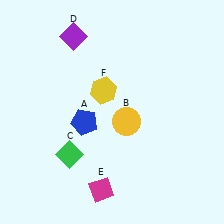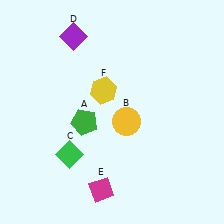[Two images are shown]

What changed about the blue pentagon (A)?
In Image 1, A is blue. In Image 2, it changed to green.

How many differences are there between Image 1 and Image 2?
There is 1 difference between the two images.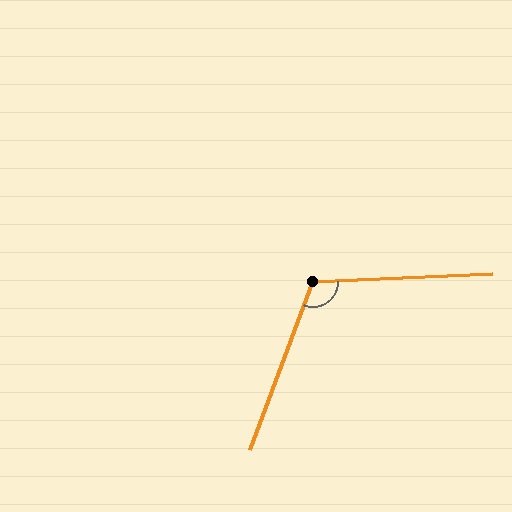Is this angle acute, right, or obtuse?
It is obtuse.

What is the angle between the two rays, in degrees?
Approximately 114 degrees.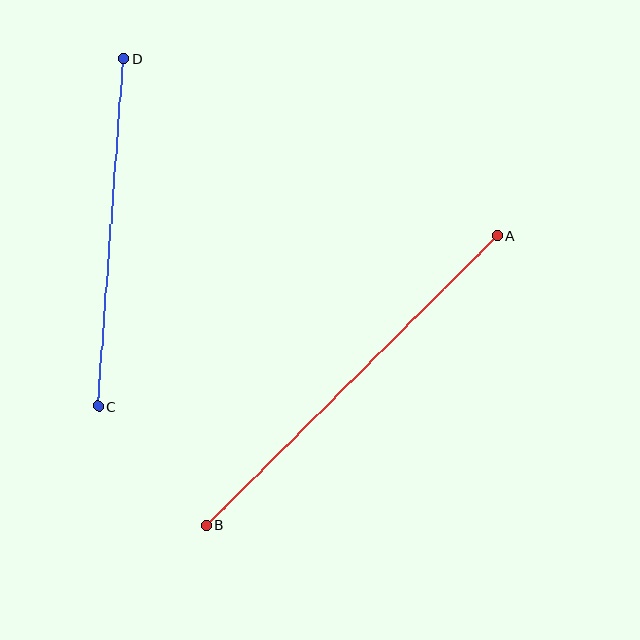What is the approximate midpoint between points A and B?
The midpoint is at approximately (352, 381) pixels.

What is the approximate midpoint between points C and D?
The midpoint is at approximately (111, 233) pixels.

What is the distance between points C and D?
The distance is approximately 349 pixels.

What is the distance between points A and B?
The distance is approximately 411 pixels.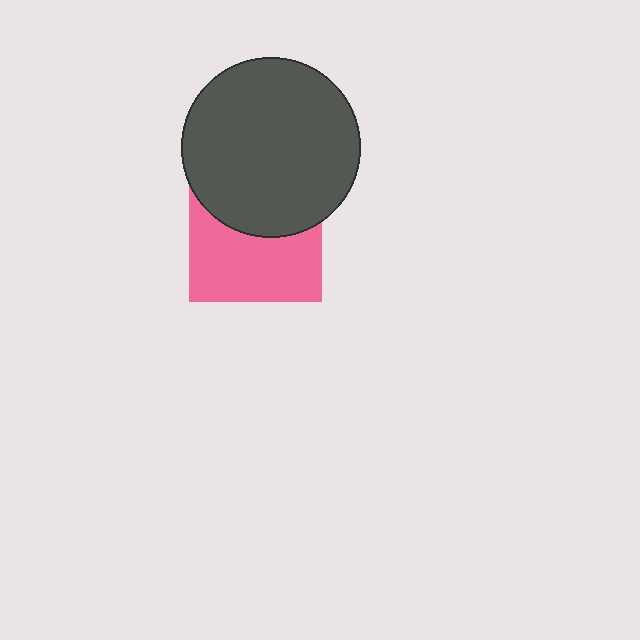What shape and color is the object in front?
The object in front is a dark gray circle.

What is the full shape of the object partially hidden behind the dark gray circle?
The partially hidden object is a pink square.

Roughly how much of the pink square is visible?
About half of it is visible (roughly 57%).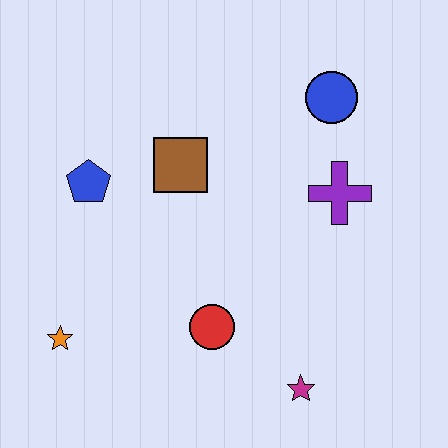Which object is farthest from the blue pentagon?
The magenta star is farthest from the blue pentagon.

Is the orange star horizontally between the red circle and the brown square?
No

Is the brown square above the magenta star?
Yes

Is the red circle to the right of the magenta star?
No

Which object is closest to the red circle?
The magenta star is closest to the red circle.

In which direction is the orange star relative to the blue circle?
The orange star is to the left of the blue circle.